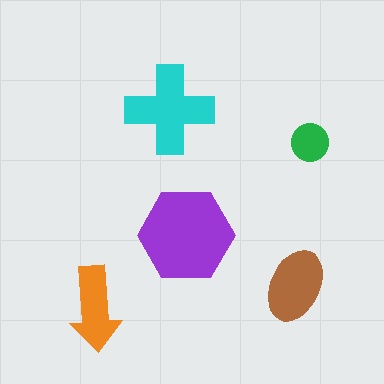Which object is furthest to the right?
The green circle is rightmost.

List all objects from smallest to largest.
The green circle, the orange arrow, the brown ellipse, the cyan cross, the purple hexagon.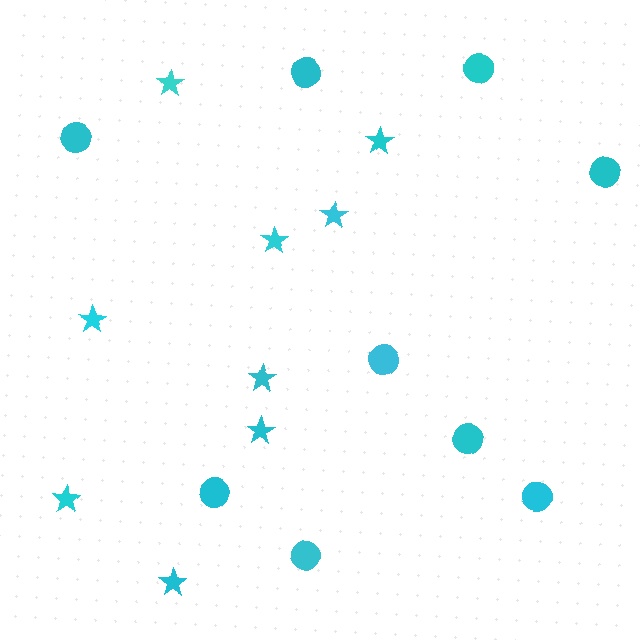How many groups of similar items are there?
There are 2 groups: one group of stars (9) and one group of circles (9).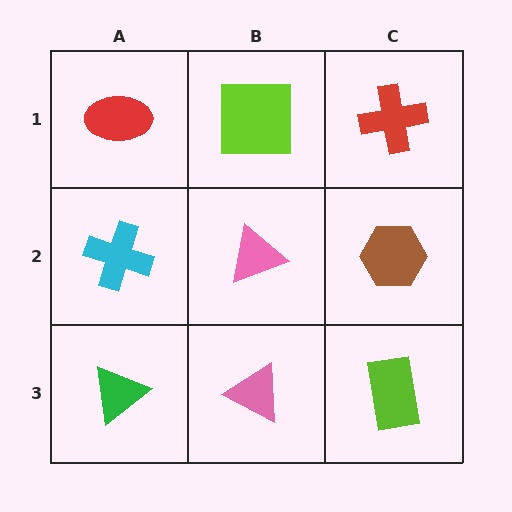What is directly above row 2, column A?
A red ellipse.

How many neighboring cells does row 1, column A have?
2.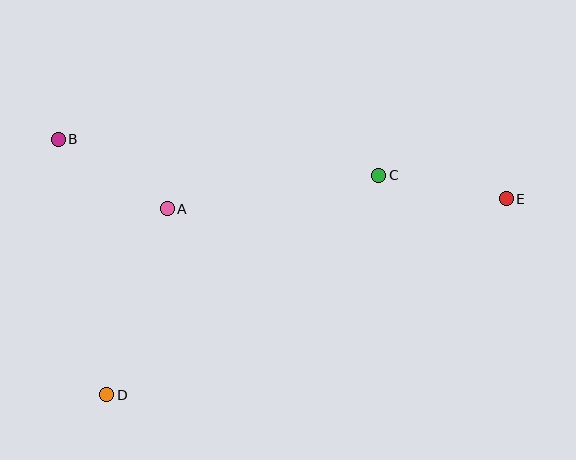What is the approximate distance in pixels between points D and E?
The distance between D and E is approximately 445 pixels.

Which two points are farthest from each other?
Points B and E are farthest from each other.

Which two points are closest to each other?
Points A and B are closest to each other.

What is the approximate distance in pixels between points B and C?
The distance between B and C is approximately 323 pixels.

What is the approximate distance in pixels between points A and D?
The distance between A and D is approximately 196 pixels.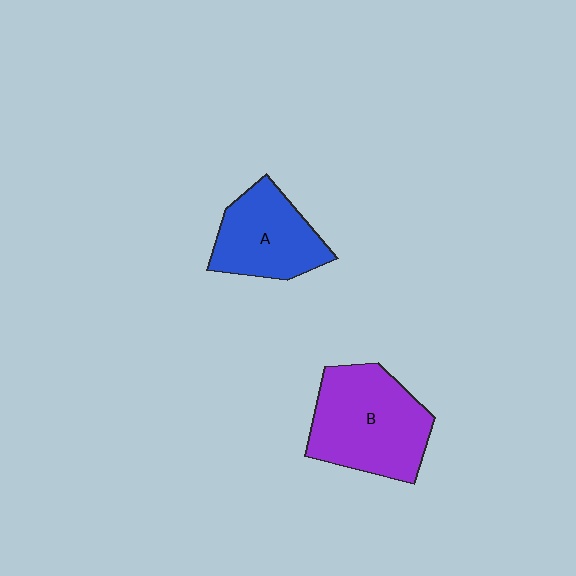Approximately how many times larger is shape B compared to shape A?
Approximately 1.4 times.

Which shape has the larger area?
Shape B (purple).